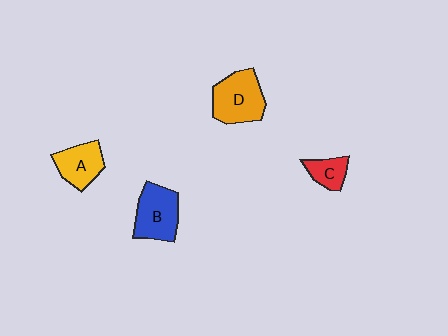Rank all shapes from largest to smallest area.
From largest to smallest: D (orange), B (blue), A (yellow), C (red).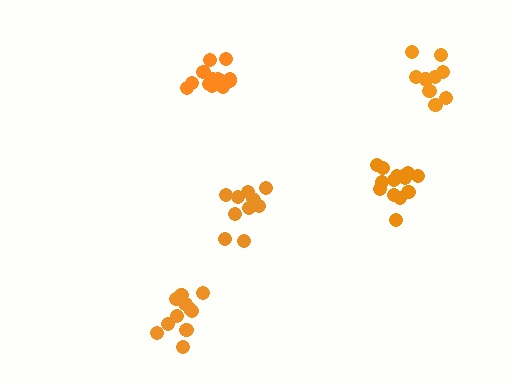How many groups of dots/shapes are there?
There are 5 groups.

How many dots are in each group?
Group 1: 11 dots, Group 2: 13 dots, Group 3: 11 dots, Group 4: 10 dots, Group 5: 14 dots (59 total).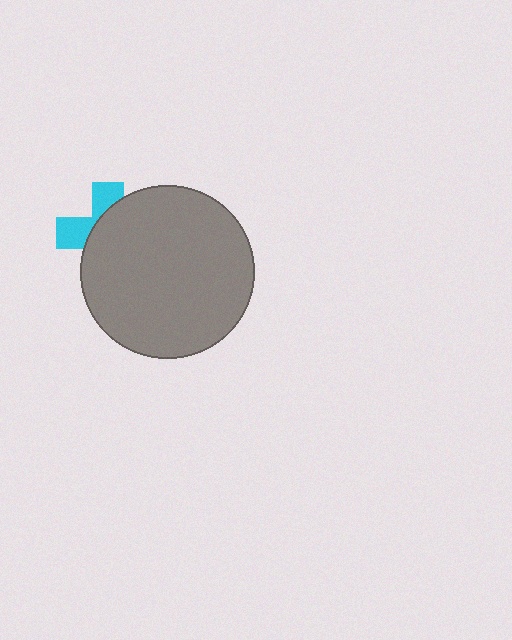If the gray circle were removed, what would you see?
You would see the complete cyan cross.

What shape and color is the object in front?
The object in front is a gray circle.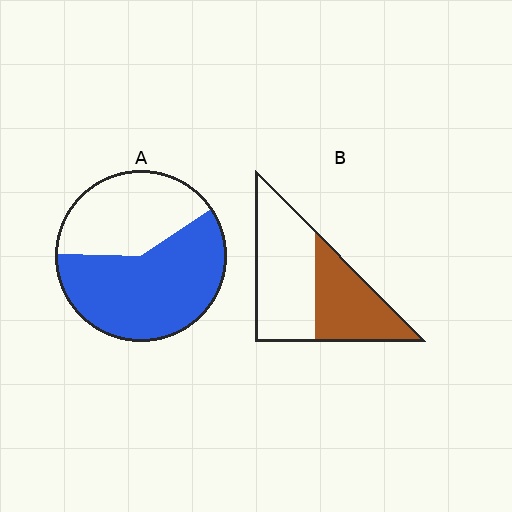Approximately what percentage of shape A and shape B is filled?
A is approximately 60% and B is approximately 40%.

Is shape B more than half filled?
No.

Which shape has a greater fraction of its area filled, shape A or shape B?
Shape A.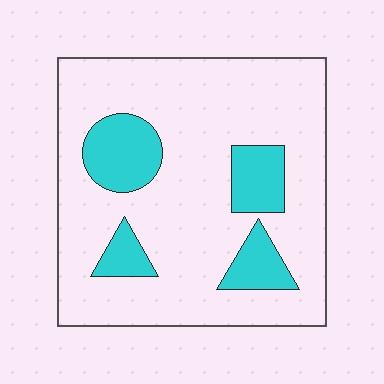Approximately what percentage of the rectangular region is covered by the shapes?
Approximately 20%.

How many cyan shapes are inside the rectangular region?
4.